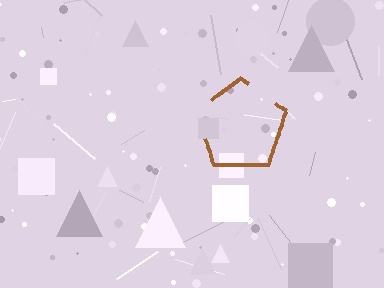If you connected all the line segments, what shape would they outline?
They would outline a pentagon.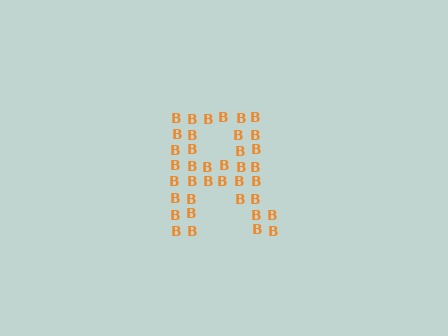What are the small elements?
The small elements are letter B's.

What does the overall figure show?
The overall figure shows the letter R.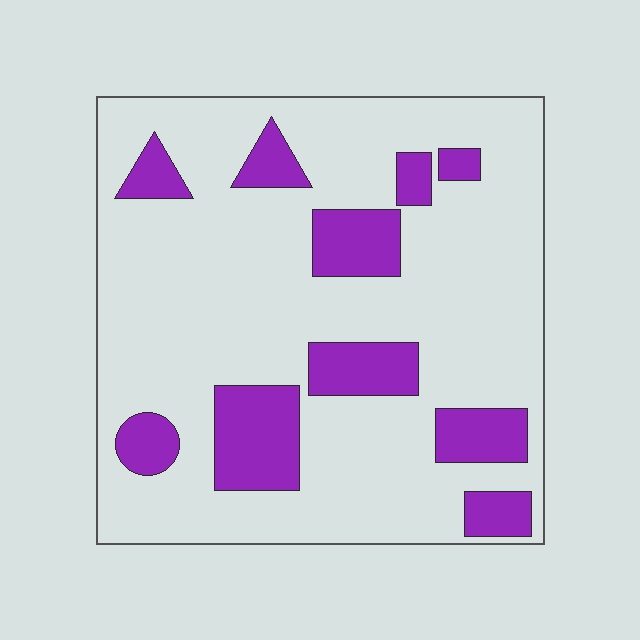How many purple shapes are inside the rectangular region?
10.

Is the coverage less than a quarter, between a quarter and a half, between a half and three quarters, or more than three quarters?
Less than a quarter.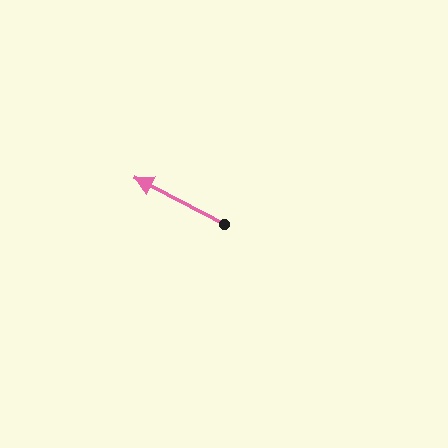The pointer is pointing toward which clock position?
Roughly 10 o'clock.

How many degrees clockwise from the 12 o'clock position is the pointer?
Approximately 298 degrees.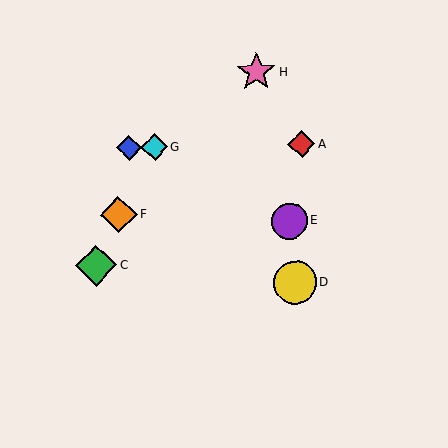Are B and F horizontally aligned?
No, B is at y≈148 and F is at y≈215.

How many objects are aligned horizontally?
3 objects (A, B, G) are aligned horizontally.